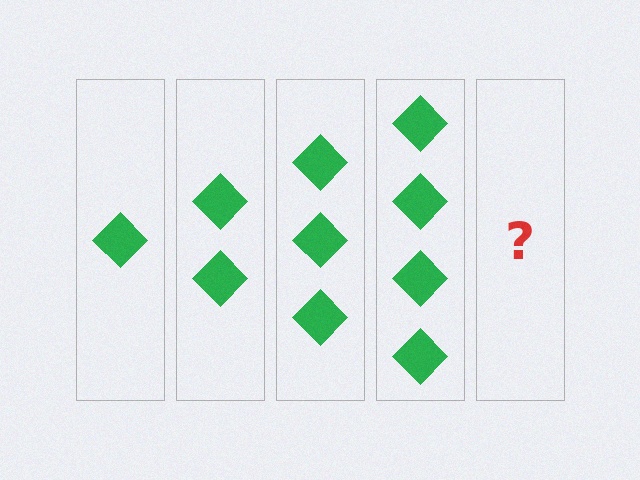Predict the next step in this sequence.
The next step is 5 diamonds.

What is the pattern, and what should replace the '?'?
The pattern is that each step adds one more diamond. The '?' should be 5 diamonds.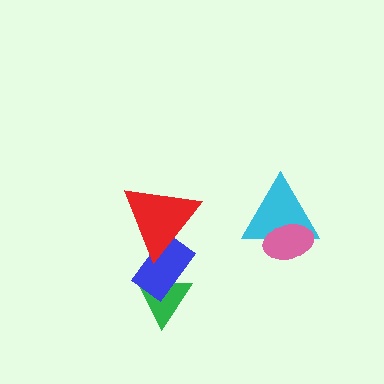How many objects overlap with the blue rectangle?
2 objects overlap with the blue rectangle.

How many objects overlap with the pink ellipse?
1 object overlaps with the pink ellipse.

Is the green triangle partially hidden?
Yes, it is partially covered by another shape.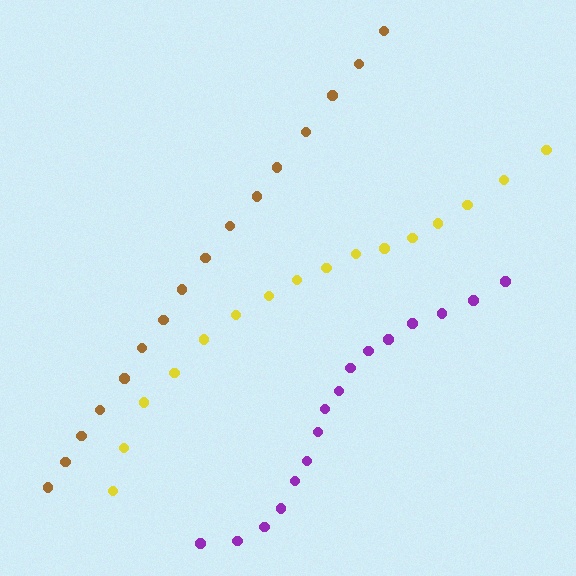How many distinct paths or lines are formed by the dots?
There are 3 distinct paths.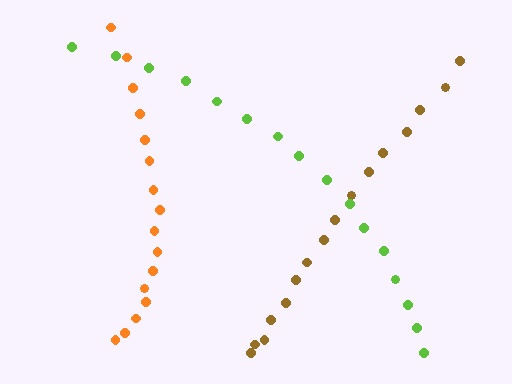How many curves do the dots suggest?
There are 3 distinct paths.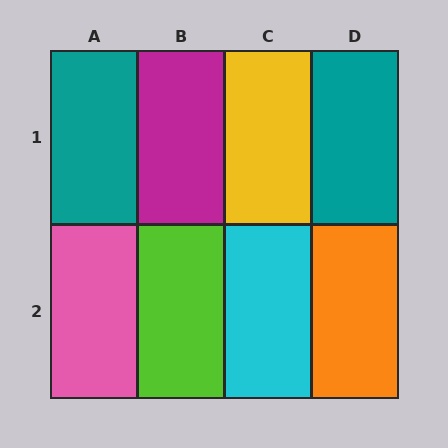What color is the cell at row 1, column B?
Magenta.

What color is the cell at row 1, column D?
Teal.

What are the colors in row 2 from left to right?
Pink, lime, cyan, orange.